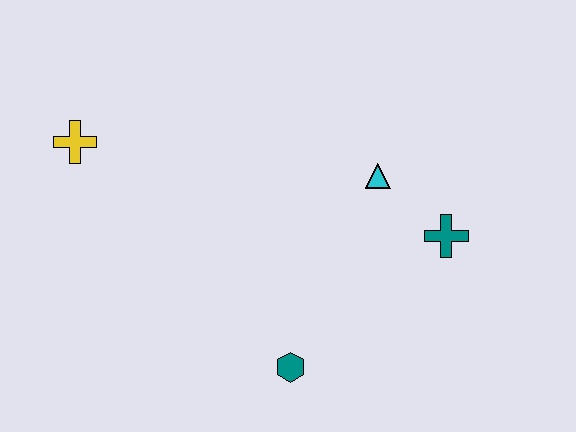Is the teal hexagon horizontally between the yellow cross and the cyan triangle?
Yes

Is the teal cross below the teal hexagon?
No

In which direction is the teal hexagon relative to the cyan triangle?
The teal hexagon is below the cyan triangle.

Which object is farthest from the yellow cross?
The teal cross is farthest from the yellow cross.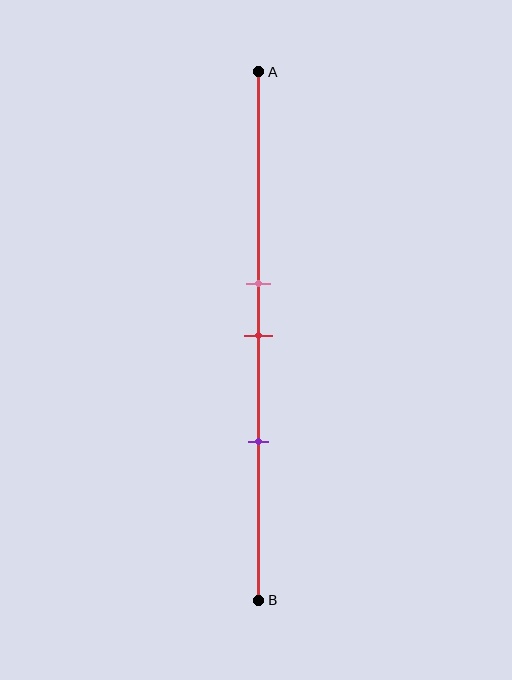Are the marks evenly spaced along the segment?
Yes, the marks are approximately evenly spaced.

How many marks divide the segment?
There are 3 marks dividing the segment.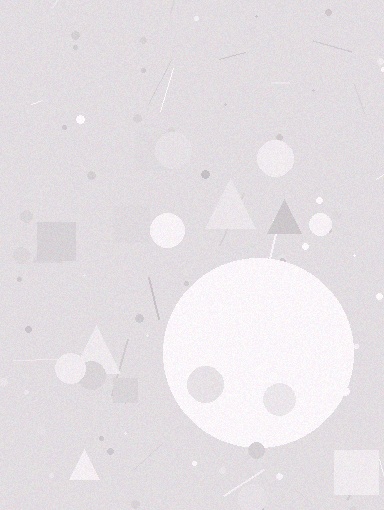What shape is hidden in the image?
A circle is hidden in the image.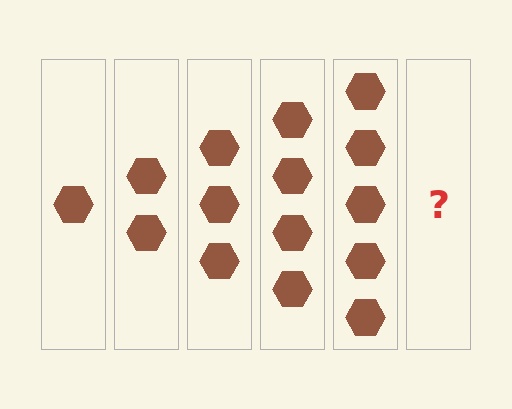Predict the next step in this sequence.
The next step is 6 hexagons.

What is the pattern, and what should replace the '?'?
The pattern is that each step adds one more hexagon. The '?' should be 6 hexagons.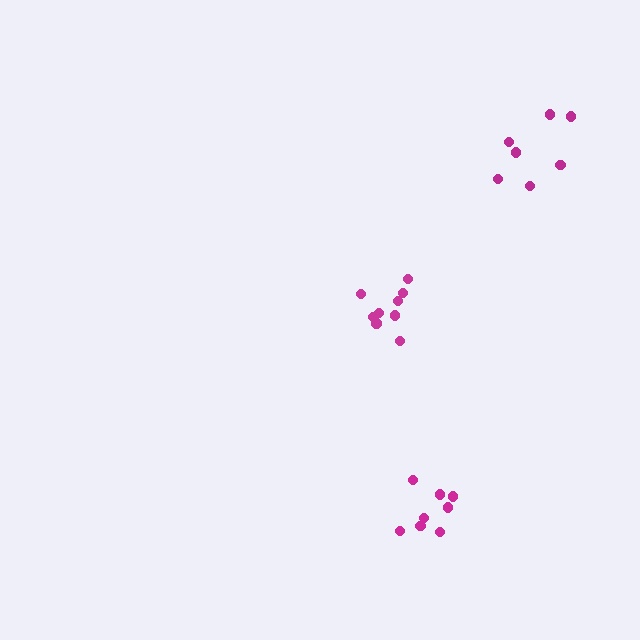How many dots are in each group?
Group 1: 8 dots, Group 2: 9 dots, Group 3: 7 dots (24 total).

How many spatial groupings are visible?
There are 3 spatial groupings.